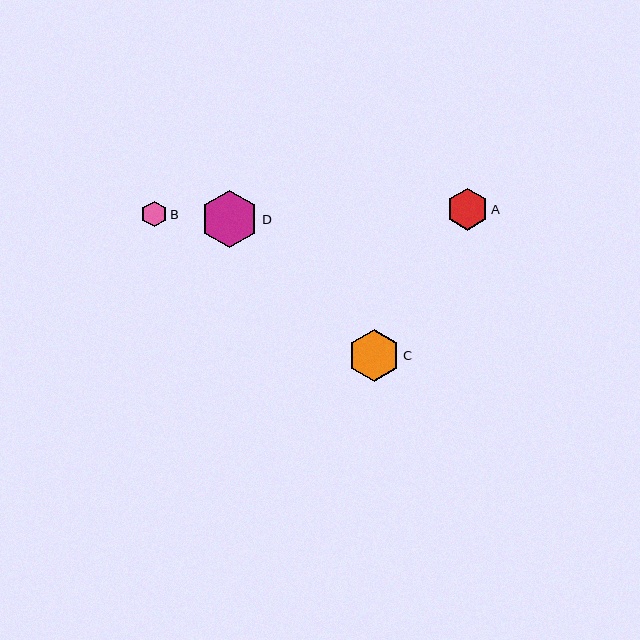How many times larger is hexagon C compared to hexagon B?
Hexagon C is approximately 2.0 times the size of hexagon B.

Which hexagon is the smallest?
Hexagon B is the smallest with a size of approximately 26 pixels.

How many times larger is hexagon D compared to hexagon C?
Hexagon D is approximately 1.1 times the size of hexagon C.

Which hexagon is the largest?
Hexagon D is the largest with a size of approximately 58 pixels.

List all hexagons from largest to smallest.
From largest to smallest: D, C, A, B.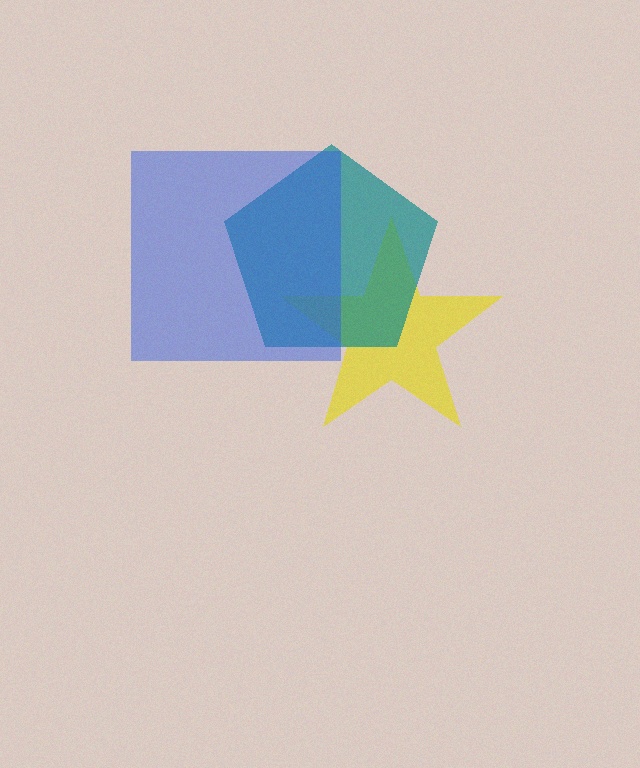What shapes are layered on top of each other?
The layered shapes are: a yellow star, a teal pentagon, a blue square.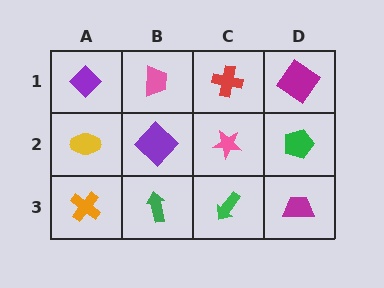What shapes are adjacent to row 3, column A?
A yellow ellipse (row 2, column A), a green arrow (row 3, column B).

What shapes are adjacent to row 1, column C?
A pink star (row 2, column C), a pink trapezoid (row 1, column B), a magenta diamond (row 1, column D).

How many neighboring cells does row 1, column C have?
3.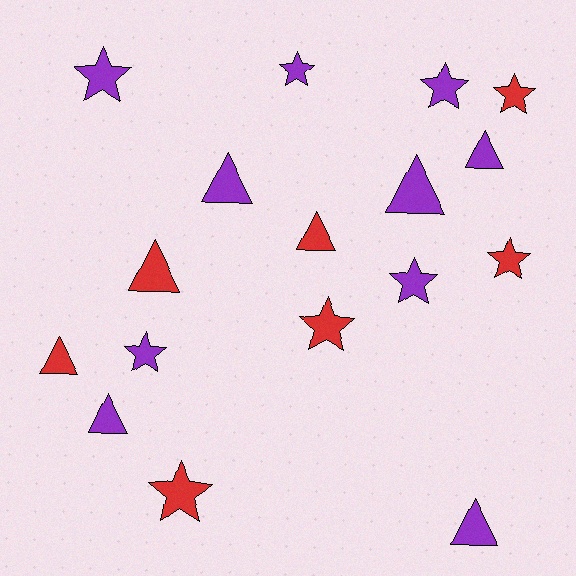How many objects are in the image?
There are 17 objects.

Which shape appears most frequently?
Star, with 9 objects.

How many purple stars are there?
There are 5 purple stars.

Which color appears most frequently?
Purple, with 10 objects.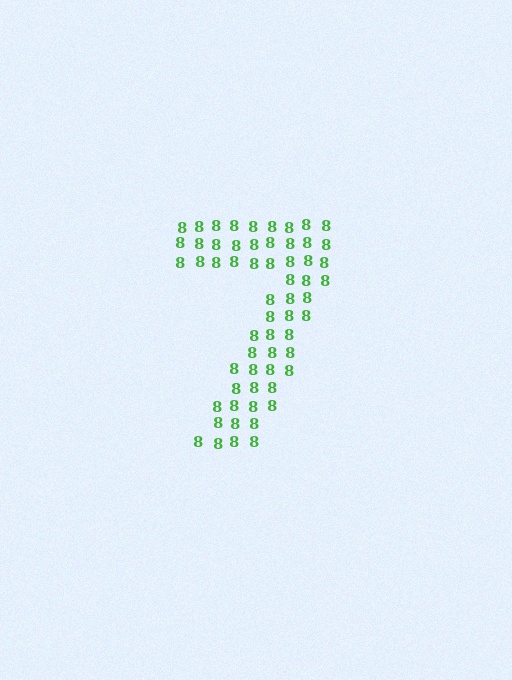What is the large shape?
The large shape is the digit 7.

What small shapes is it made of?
It is made of small digit 8's.